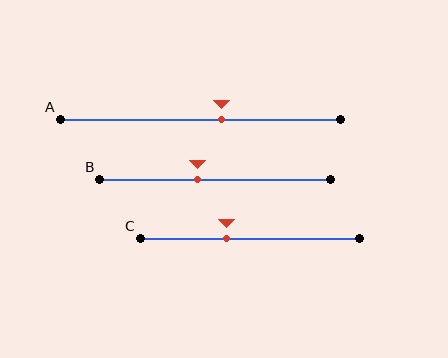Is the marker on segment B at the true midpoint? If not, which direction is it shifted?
No, the marker on segment B is shifted to the left by about 8% of the segment length.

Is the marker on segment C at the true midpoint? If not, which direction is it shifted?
No, the marker on segment C is shifted to the left by about 11% of the segment length.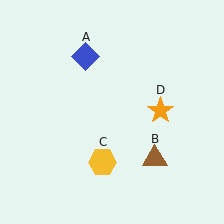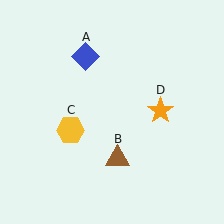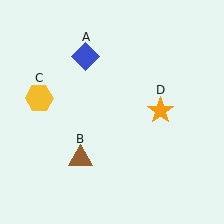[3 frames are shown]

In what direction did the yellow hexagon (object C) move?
The yellow hexagon (object C) moved up and to the left.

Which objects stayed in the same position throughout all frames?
Blue diamond (object A) and orange star (object D) remained stationary.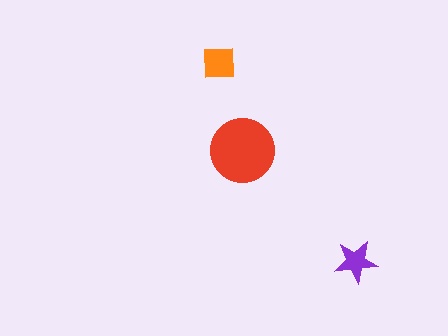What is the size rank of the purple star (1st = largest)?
3rd.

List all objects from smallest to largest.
The purple star, the orange square, the red circle.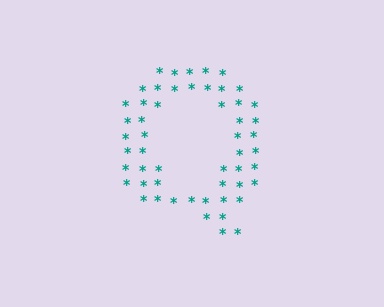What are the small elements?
The small elements are asterisks.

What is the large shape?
The large shape is the letter Q.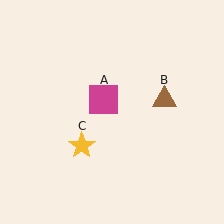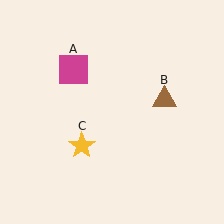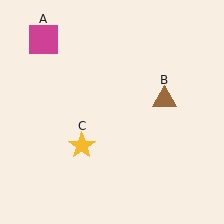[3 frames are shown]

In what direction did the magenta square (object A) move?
The magenta square (object A) moved up and to the left.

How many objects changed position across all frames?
1 object changed position: magenta square (object A).